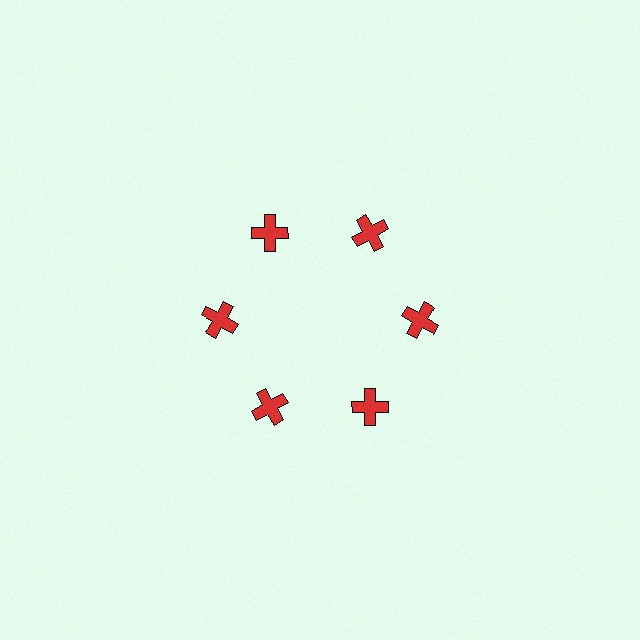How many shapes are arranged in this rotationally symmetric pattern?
There are 6 shapes, arranged in 6 groups of 1.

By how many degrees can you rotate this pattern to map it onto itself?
The pattern maps onto itself every 60 degrees of rotation.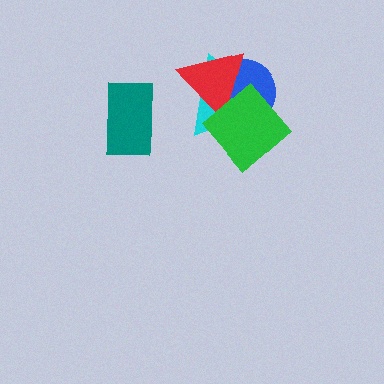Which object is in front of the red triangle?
The green diamond is in front of the red triangle.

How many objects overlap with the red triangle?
3 objects overlap with the red triangle.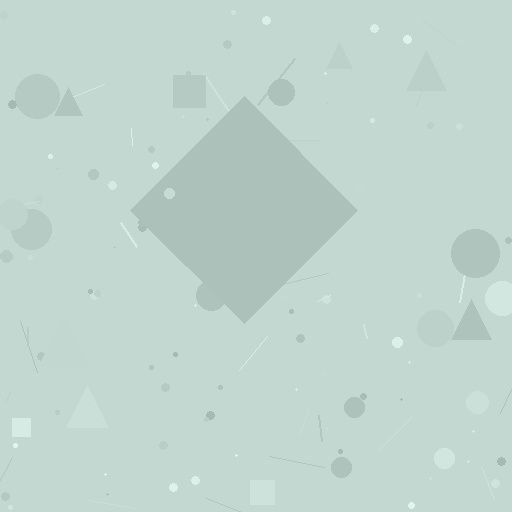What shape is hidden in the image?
A diamond is hidden in the image.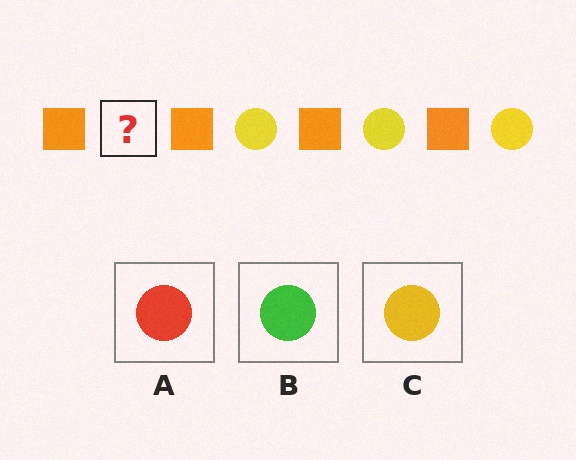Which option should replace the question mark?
Option C.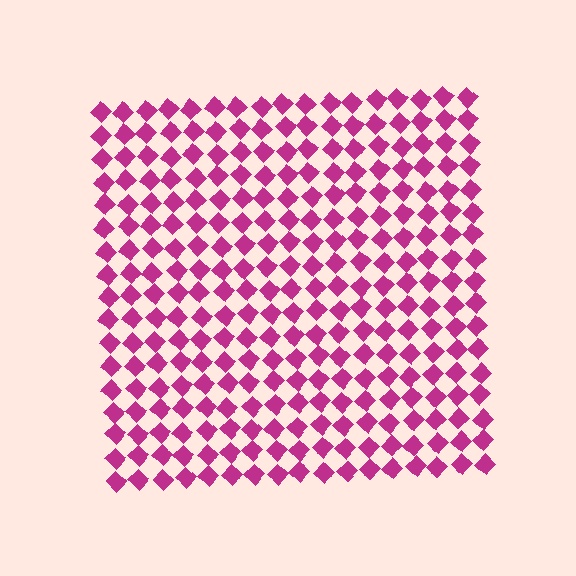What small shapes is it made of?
It is made of small diamonds.